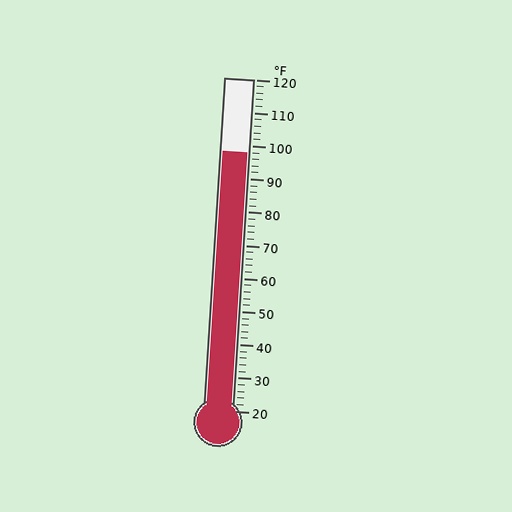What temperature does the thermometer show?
The thermometer shows approximately 98°F.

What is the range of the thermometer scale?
The thermometer scale ranges from 20°F to 120°F.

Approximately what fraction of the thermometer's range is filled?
The thermometer is filled to approximately 80% of its range.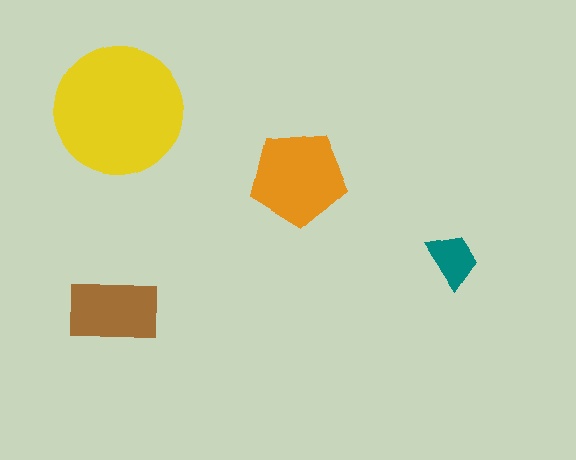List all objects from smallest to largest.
The teal trapezoid, the brown rectangle, the orange pentagon, the yellow circle.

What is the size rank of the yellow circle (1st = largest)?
1st.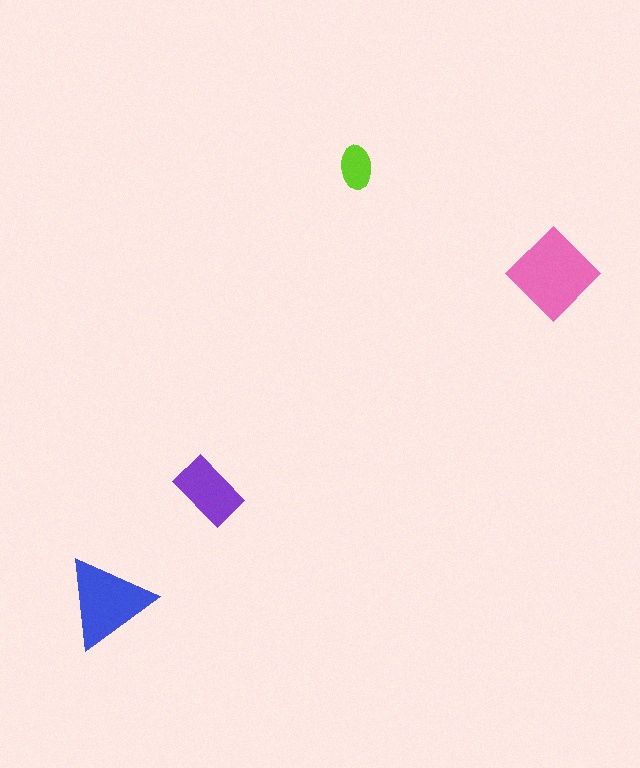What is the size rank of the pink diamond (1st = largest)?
1st.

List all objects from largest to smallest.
The pink diamond, the blue triangle, the purple rectangle, the lime ellipse.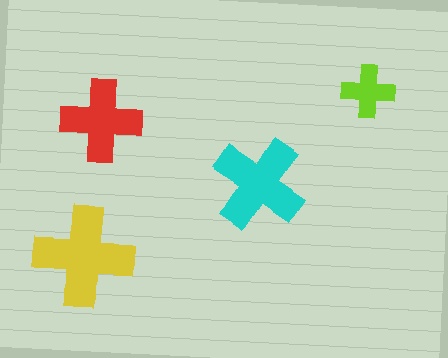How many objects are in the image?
There are 4 objects in the image.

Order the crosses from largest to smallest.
the yellow one, the cyan one, the red one, the lime one.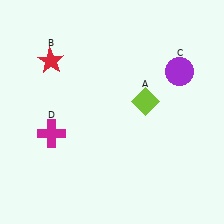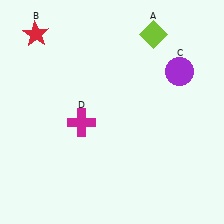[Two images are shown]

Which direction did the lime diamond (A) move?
The lime diamond (A) moved up.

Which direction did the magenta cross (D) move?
The magenta cross (D) moved right.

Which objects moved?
The objects that moved are: the lime diamond (A), the red star (B), the magenta cross (D).